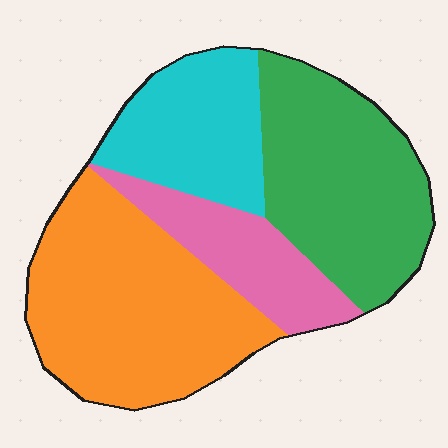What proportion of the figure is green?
Green takes up about one third (1/3) of the figure.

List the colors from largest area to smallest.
From largest to smallest: orange, green, cyan, pink.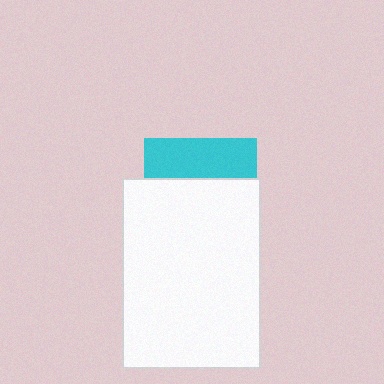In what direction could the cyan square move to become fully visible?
The cyan square could move up. That would shift it out from behind the white rectangle entirely.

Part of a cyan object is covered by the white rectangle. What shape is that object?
It is a square.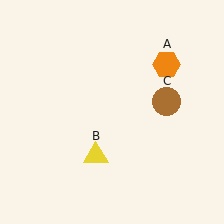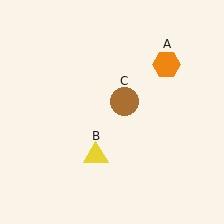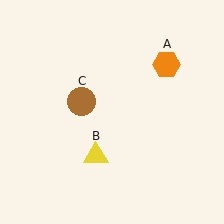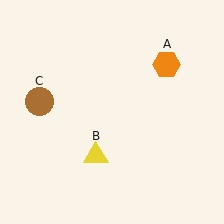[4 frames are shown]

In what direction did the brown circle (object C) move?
The brown circle (object C) moved left.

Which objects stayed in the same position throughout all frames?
Orange hexagon (object A) and yellow triangle (object B) remained stationary.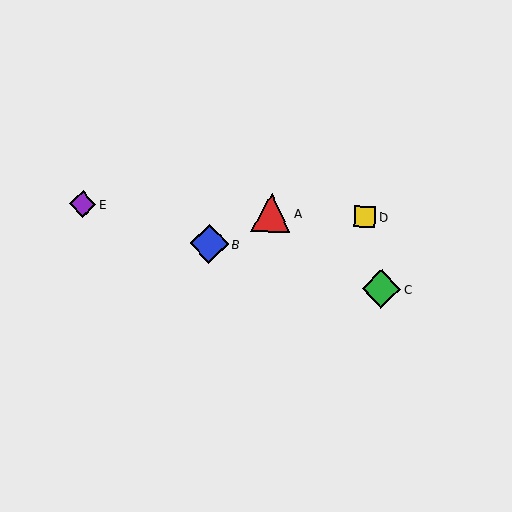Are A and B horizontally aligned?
No, A is at y≈212 and B is at y≈244.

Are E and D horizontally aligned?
Yes, both are at y≈204.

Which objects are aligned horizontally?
Objects A, D, E are aligned horizontally.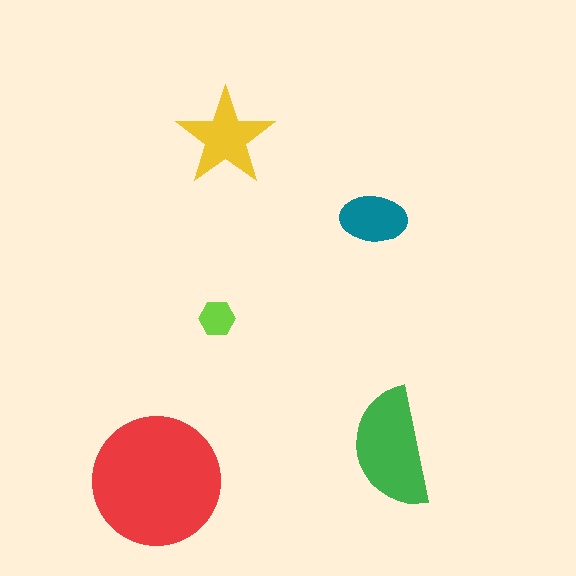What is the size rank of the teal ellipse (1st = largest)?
4th.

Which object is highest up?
The yellow star is topmost.